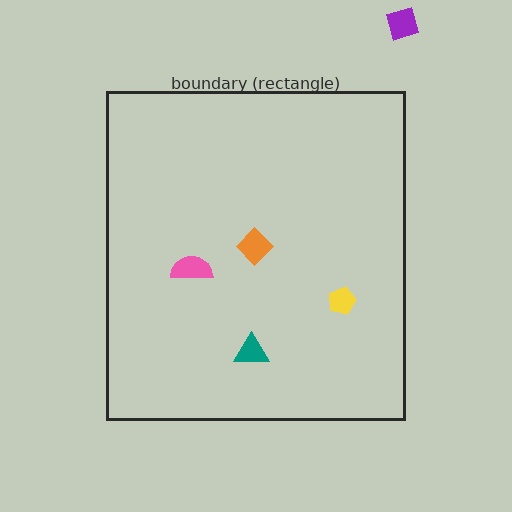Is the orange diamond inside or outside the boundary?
Inside.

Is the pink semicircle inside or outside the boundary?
Inside.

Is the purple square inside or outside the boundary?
Outside.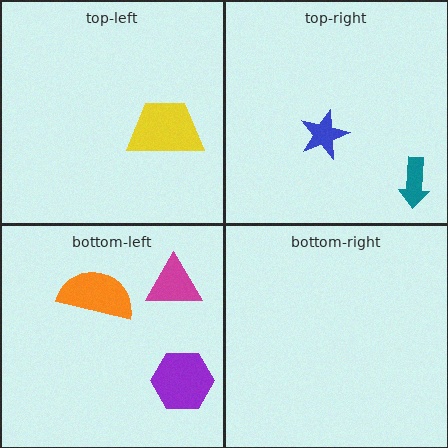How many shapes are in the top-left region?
1.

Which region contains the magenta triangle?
The bottom-left region.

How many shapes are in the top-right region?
2.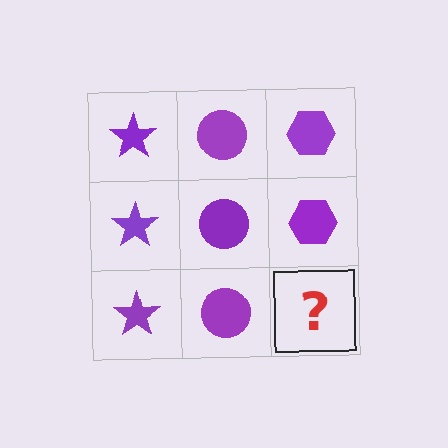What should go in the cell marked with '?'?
The missing cell should contain a purple hexagon.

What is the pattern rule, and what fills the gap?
The rule is that each column has a consistent shape. The gap should be filled with a purple hexagon.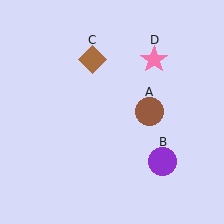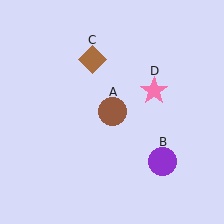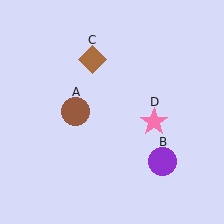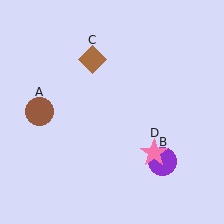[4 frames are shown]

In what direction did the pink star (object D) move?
The pink star (object D) moved down.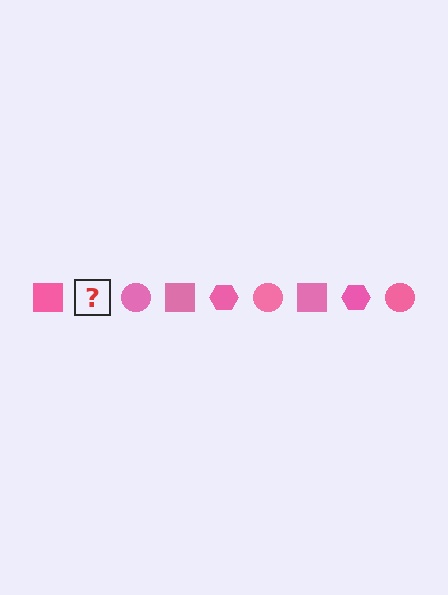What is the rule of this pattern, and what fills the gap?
The rule is that the pattern cycles through square, hexagon, circle shapes in pink. The gap should be filled with a pink hexagon.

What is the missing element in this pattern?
The missing element is a pink hexagon.